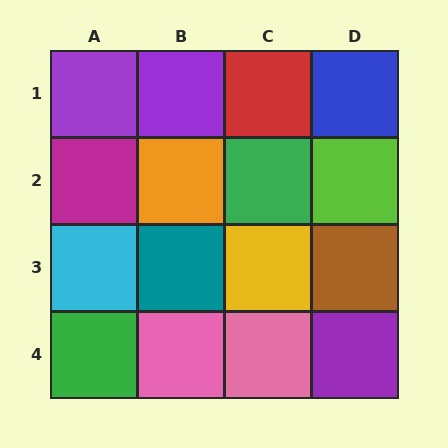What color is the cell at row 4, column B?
Pink.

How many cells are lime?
1 cell is lime.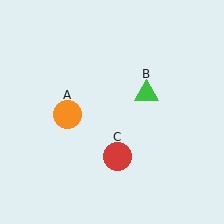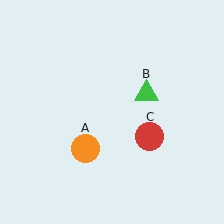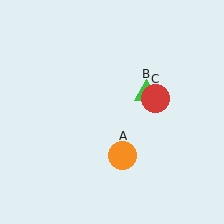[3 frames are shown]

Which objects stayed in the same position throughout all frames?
Green triangle (object B) remained stationary.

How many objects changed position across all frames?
2 objects changed position: orange circle (object A), red circle (object C).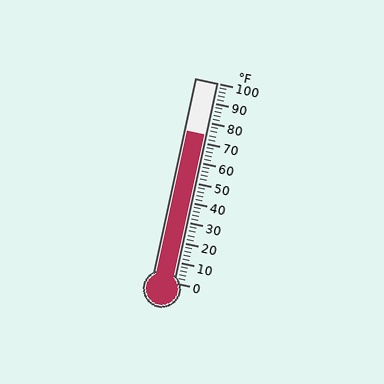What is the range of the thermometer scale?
The thermometer scale ranges from 0°F to 100°F.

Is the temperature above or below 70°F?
The temperature is above 70°F.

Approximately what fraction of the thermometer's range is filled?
The thermometer is filled to approximately 75% of its range.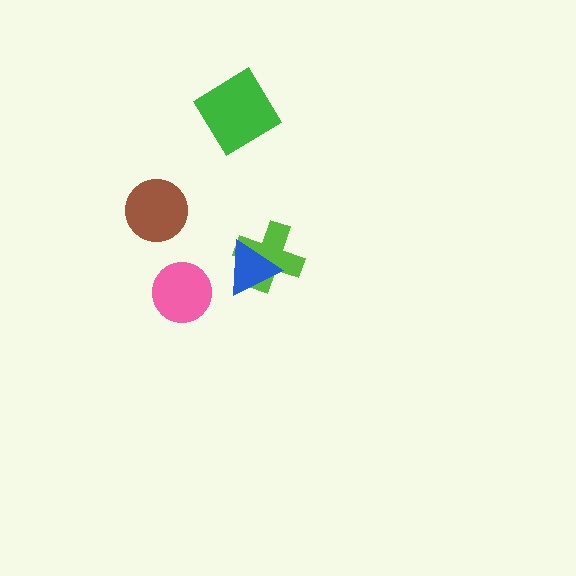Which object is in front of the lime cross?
The blue triangle is in front of the lime cross.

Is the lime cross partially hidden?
Yes, it is partially covered by another shape.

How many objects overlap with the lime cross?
1 object overlaps with the lime cross.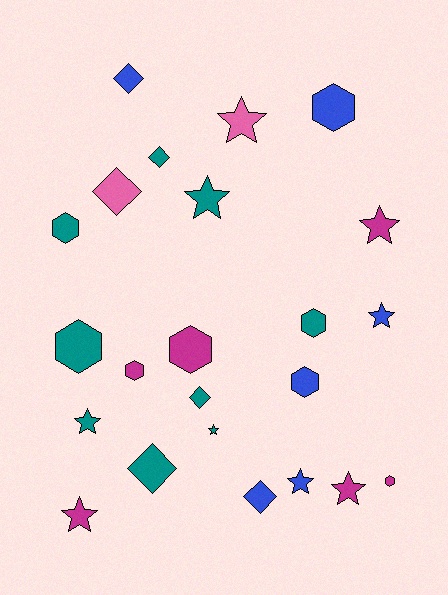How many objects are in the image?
There are 23 objects.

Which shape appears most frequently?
Star, with 9 objects.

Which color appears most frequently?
Teal, with 9 objects.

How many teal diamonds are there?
There are 3 teal diamonds.